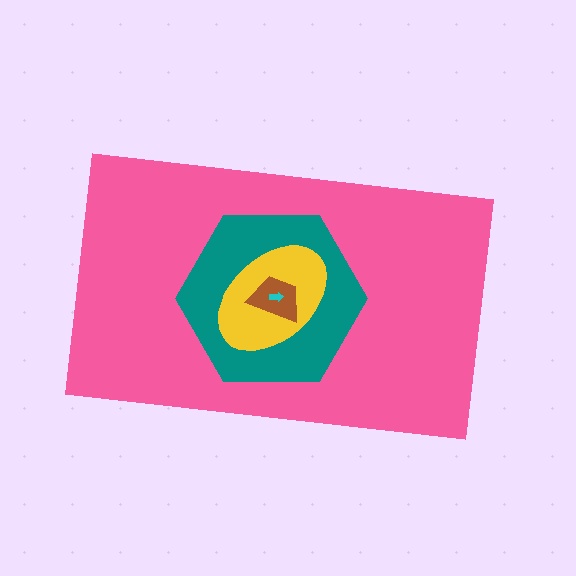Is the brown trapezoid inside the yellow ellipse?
Yes.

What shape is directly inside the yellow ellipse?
The brown trapezoid.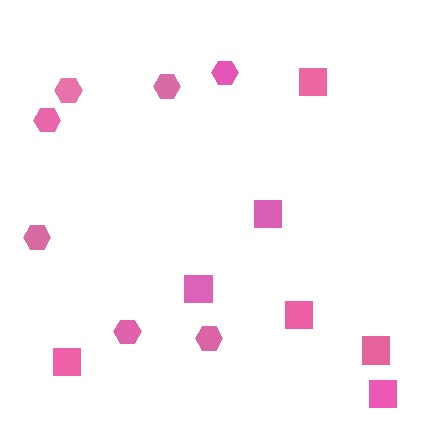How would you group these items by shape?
There are 2 groups: one group of hexagons (7) and one group of squares (7).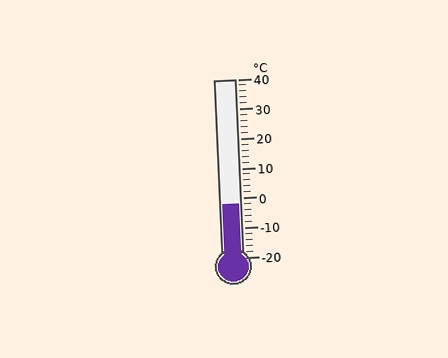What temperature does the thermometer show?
The thermometer shows approximately -2°C.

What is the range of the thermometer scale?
The thermometer scale ranges from -20°C to 40°C.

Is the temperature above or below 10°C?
The temperature is below 10°C.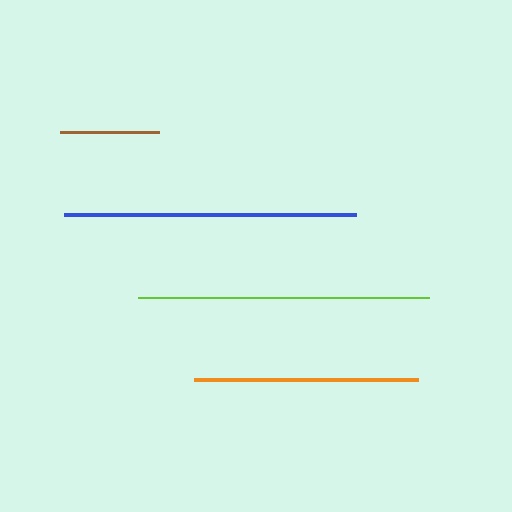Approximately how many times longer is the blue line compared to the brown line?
The blue line is approximately 2.9 times the length of the brown line.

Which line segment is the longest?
The blue line is the longest at approximately 292 pixels.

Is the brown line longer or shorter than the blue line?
The blue line is longer than the brown line.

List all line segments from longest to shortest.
From longest to shortest: blue, lime, orange, brown.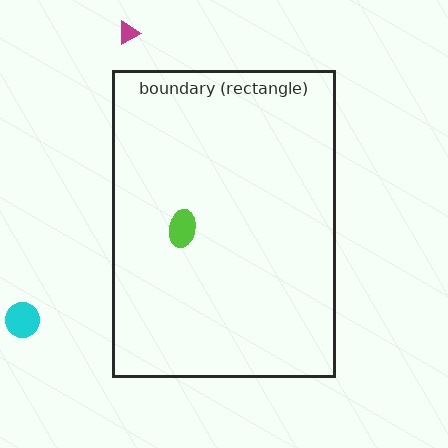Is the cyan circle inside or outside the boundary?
Outside.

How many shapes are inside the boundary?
1 inside, 2 outside.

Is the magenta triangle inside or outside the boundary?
Outside.